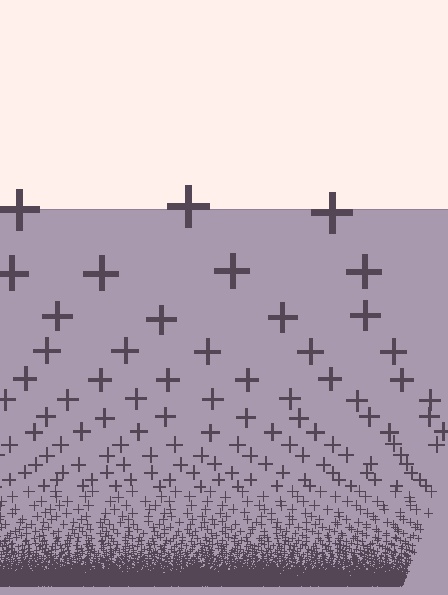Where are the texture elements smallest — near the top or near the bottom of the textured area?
Near the bottom.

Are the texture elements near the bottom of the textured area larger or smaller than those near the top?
Smaller. The gradient is inverted — elements near the bottom are smaller and denser.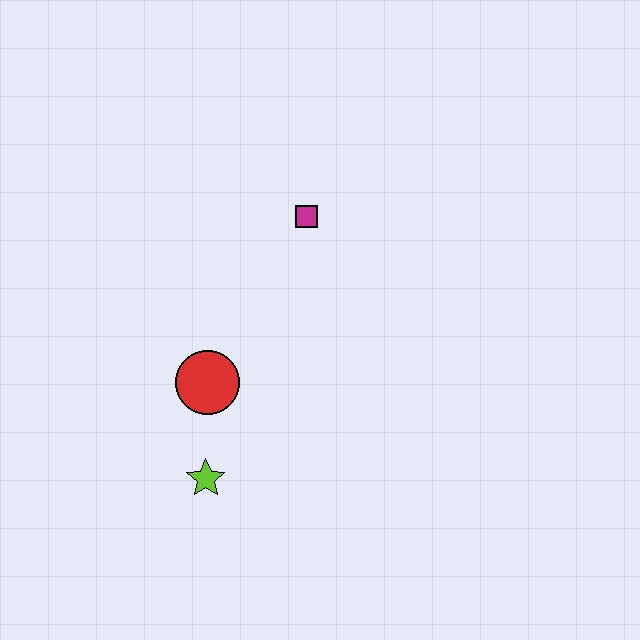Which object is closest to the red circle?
The lime star is closest to the red circle.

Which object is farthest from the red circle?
The magenta square is farthest from the red circle.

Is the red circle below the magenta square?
Yes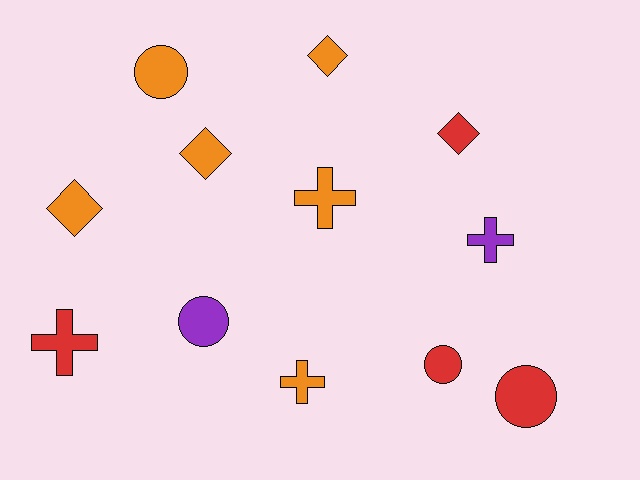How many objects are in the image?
There are 12 objects.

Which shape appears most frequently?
Circle, with 4 objects.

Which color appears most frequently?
Orange, with 6 objects.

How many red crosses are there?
There is 1 red cross.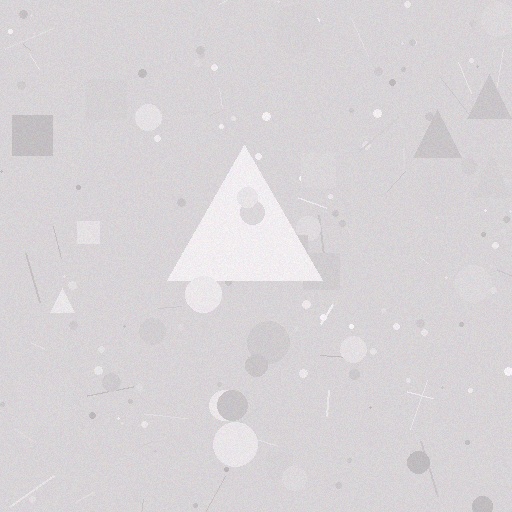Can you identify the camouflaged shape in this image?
The camouflaged shape is a triangle.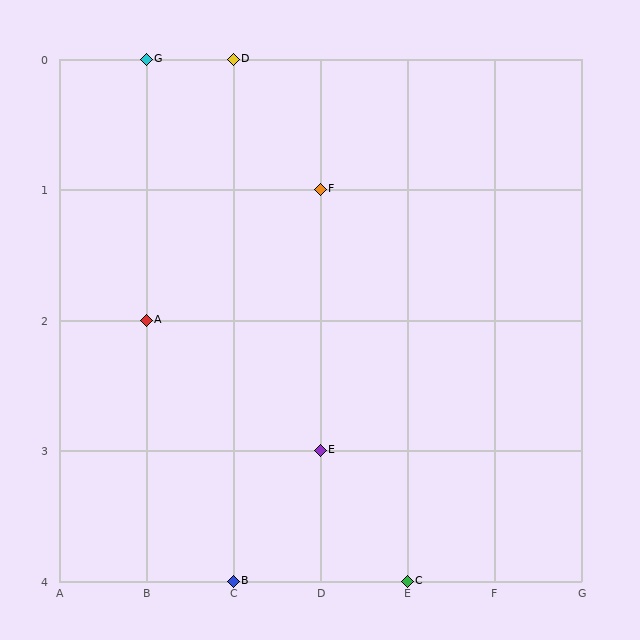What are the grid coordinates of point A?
Point A is at grid coordinates (B, 2).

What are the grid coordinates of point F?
Point F is at grid coordinates (D, 1).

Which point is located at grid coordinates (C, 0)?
Point D is at (C, 0).